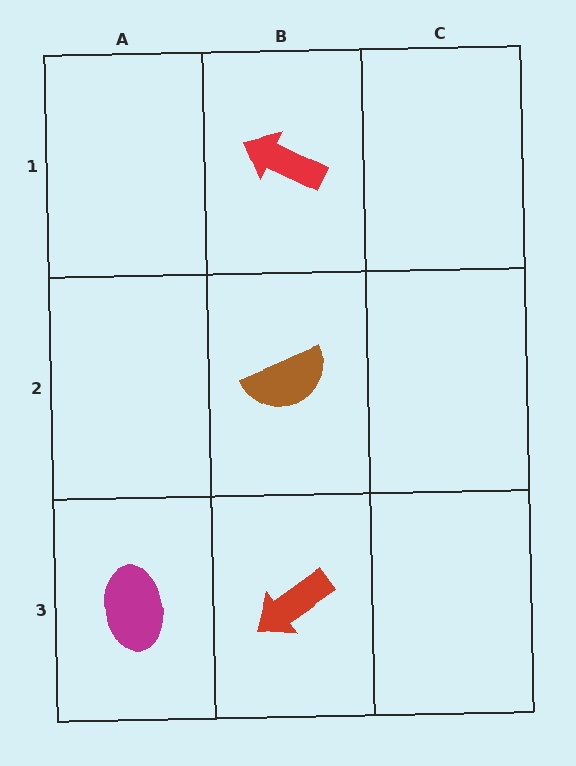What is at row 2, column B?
A brown semicircle.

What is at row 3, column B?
A red arrow.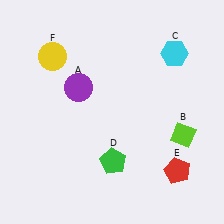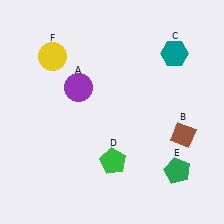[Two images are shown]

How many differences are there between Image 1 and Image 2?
There are 3 differences between the two images.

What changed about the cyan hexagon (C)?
In Image 1, C is cyan. In Image 2, it changed to teal.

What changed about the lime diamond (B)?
In Image 1, B is lime. In Image 2, it changed to brown.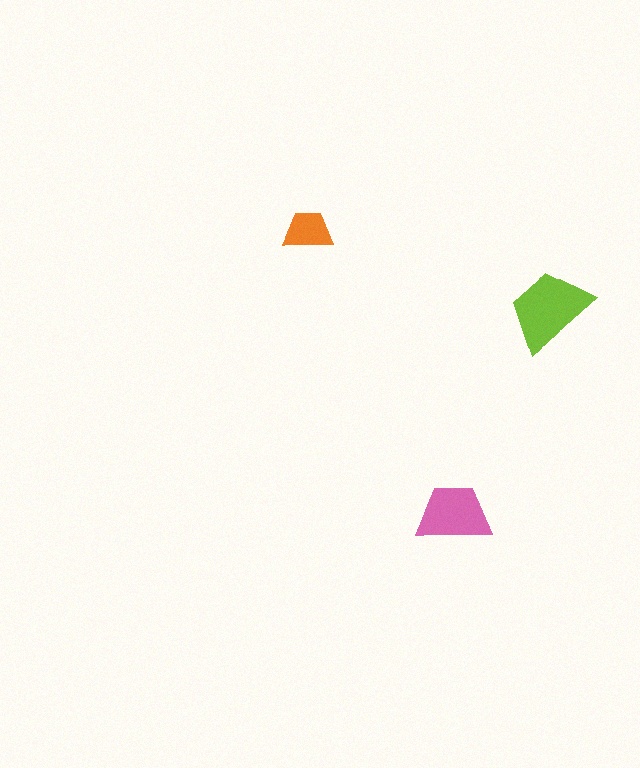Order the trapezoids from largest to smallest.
the lime one, the pink one, the orange one.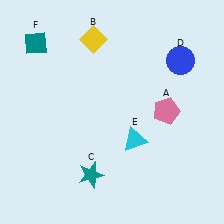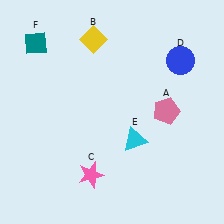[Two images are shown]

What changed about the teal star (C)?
In Image 1, C is teal. In Image 2, it changed to pink.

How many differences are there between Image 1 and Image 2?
There is 1 difference between the two images.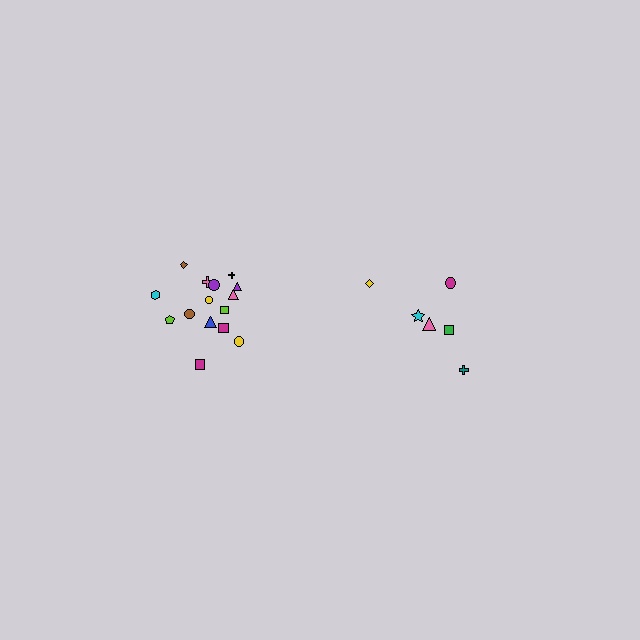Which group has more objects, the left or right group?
The left group.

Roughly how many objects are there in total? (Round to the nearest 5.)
Roughly 20 objects in total.